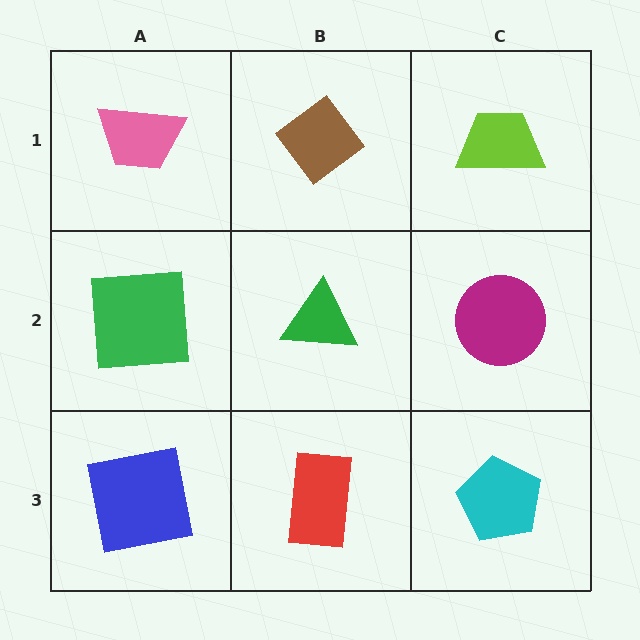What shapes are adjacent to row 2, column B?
A brown diamond (row 1, column B), a red rectangle (row 3, column B), a green square (row 2, column A), a magenta circle (row 2, column C).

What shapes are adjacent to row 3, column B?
A green triangle (row 2, column B), a blue square (row 3, column A), a cyan pentagon (row 3, column C).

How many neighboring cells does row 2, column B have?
4.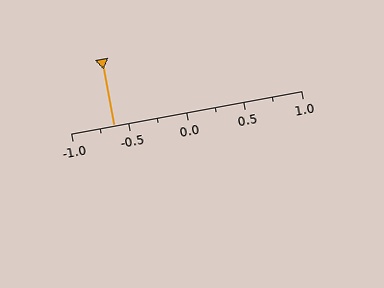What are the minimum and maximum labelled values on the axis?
The axis runs from -1.0 to 1.0.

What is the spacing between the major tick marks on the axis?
The major ticks are spaced 0.5 apart.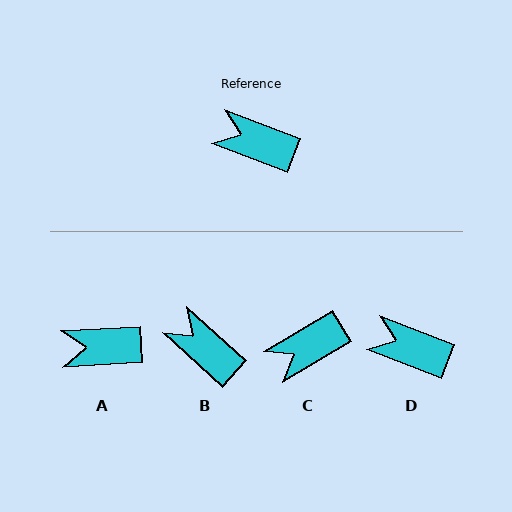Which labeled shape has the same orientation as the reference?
D.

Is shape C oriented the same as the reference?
No, it is off by about 52 degrees.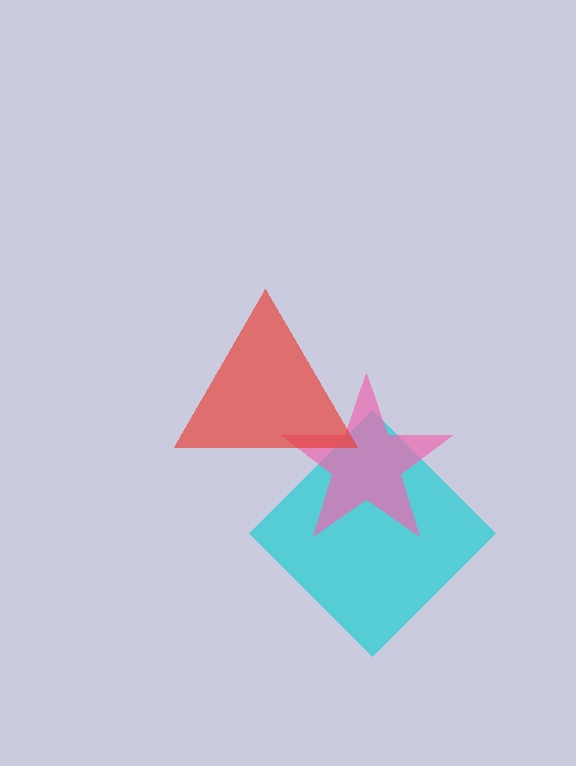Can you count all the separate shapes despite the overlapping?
Yes, there are 3 separate shapes.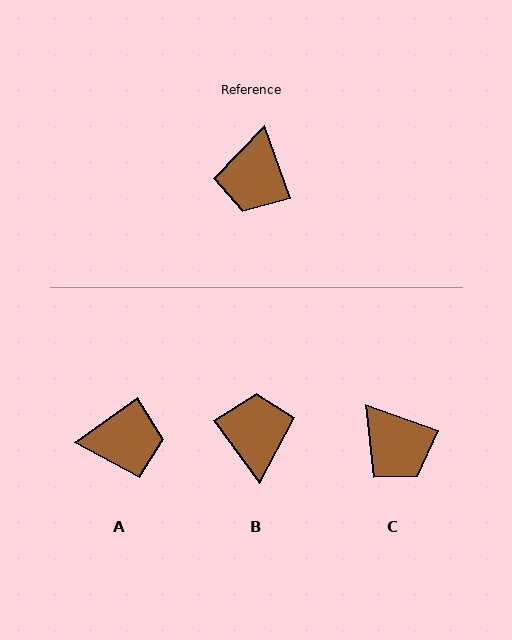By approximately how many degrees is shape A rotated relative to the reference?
Approximately 106 degrees counter-clockwise.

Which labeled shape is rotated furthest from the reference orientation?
B, about 163 degrees away.